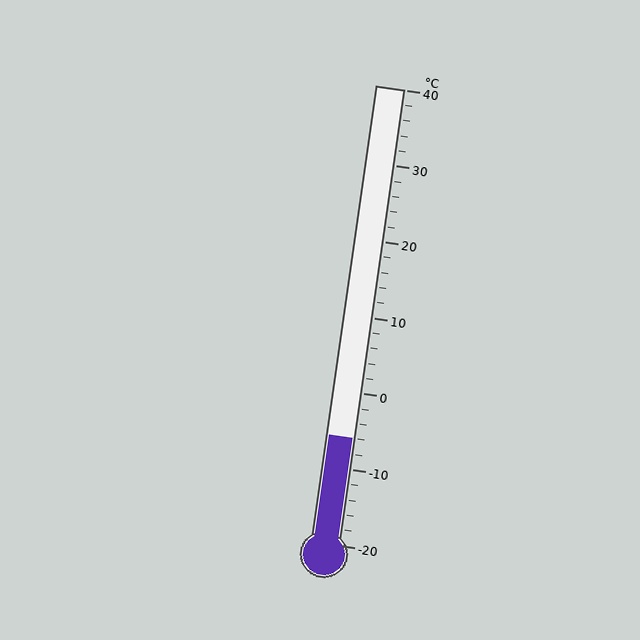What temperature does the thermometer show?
The thermometer shows approximately -6°C.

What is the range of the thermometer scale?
The thermometer scale ranges from -20°C to 40°C.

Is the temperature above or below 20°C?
The temperature is below 20°C.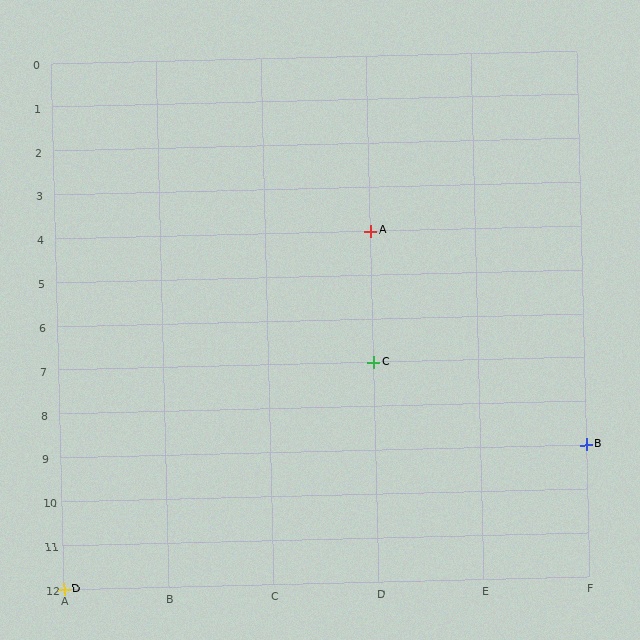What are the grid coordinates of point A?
Point A is at grid coordinates (D, 4).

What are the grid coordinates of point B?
Point B is at grid coordinates (F, 9).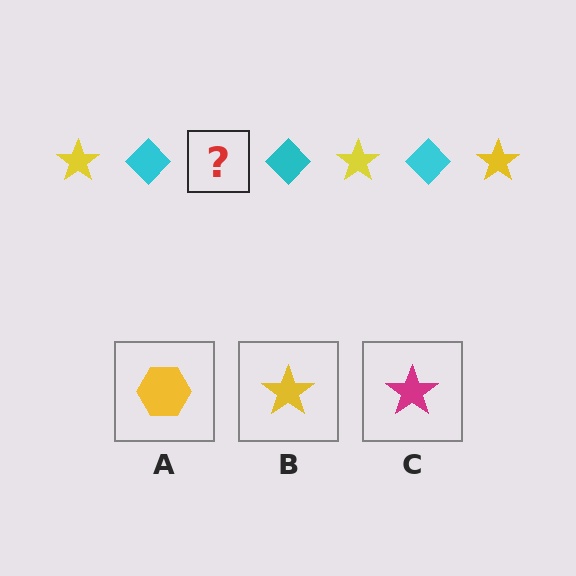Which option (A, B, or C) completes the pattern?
B.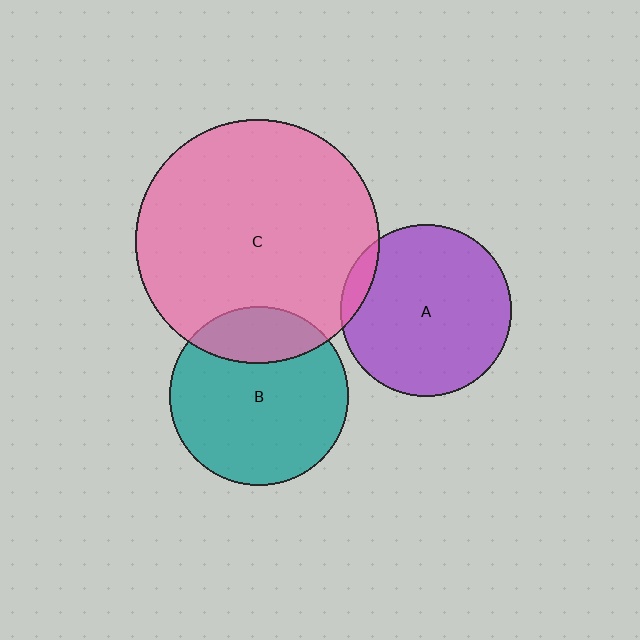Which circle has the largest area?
Circle C (pink).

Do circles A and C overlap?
Yes.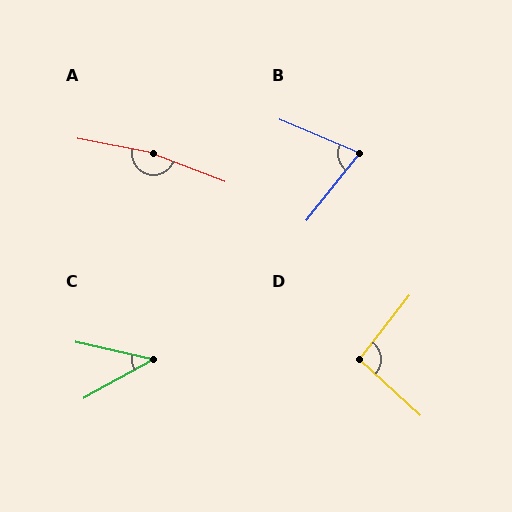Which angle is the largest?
A, at approximately 170 degrees.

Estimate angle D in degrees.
Approximately 94 degrees.